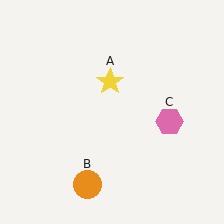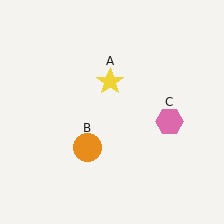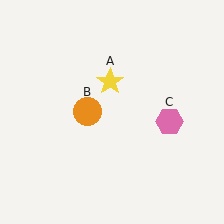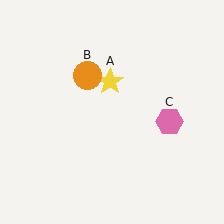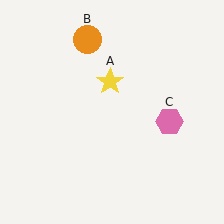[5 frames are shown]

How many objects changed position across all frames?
1 object changed position: orange circle (object B).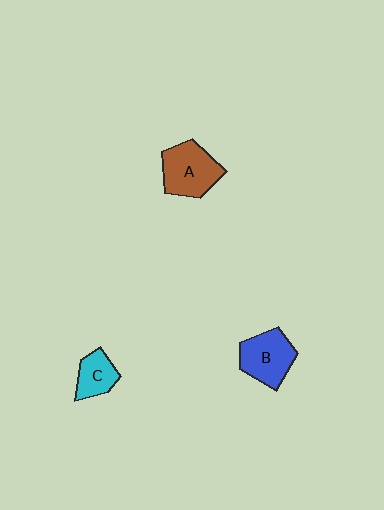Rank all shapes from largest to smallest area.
From largest to smallest: A (brown), B (blue), C (cyan).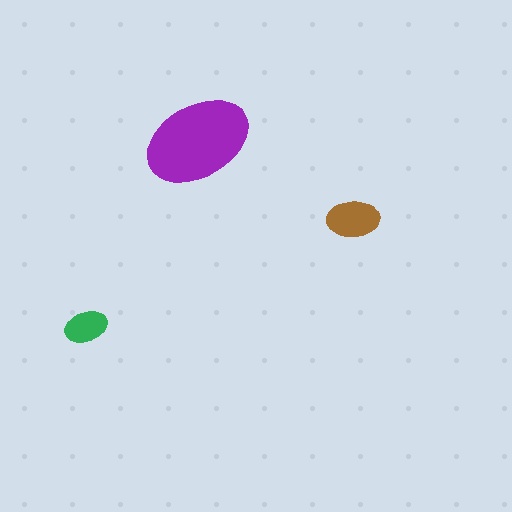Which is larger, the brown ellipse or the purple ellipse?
The purple one.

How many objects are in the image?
There are 3 objects in the image.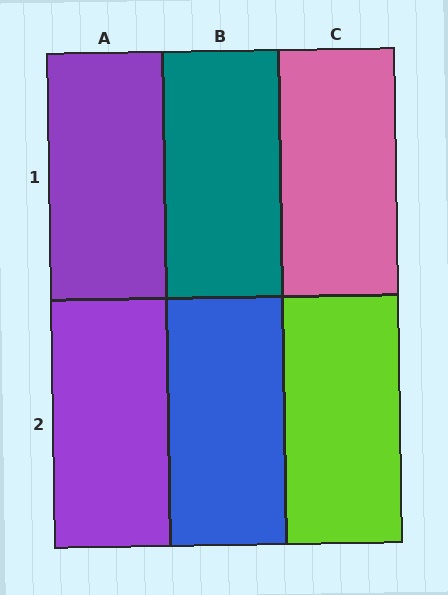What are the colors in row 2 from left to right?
Purple, blue, lime.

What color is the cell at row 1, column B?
Teal.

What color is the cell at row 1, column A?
Purple.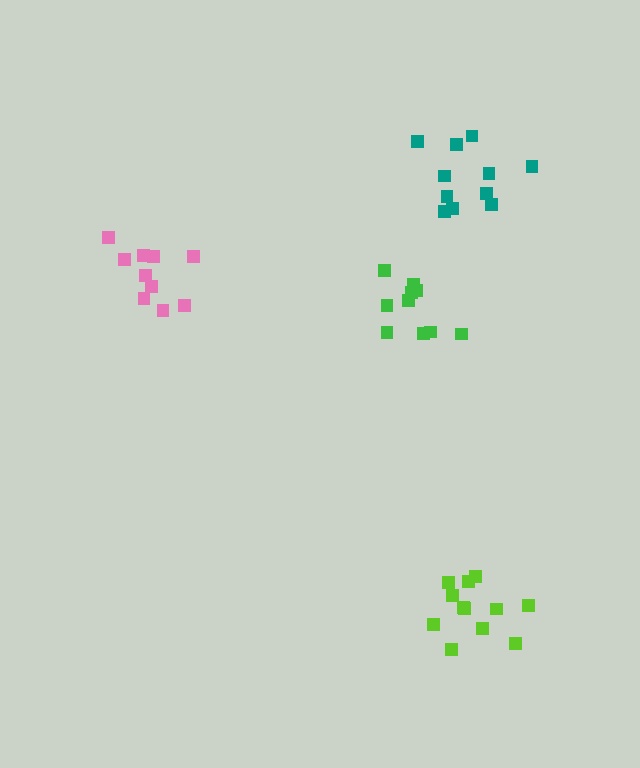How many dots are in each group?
Group 1: 11 dots, Group 2: 10 dots, Group 3: 12 dots, Group 4: 10 dots (43 total).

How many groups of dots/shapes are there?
There are 4 groups.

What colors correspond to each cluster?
The clusters are colored: teal, green, lime, pink.